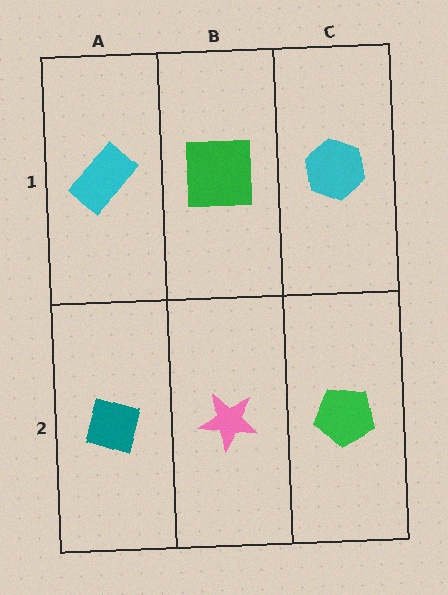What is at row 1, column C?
A cyan hexagon.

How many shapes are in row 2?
3 shapes.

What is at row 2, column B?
A pink star.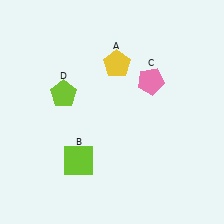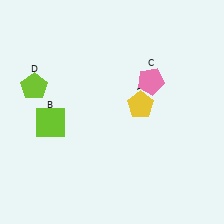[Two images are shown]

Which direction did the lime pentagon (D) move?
The lime pentagon (D) moved left.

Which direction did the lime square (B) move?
The lime square (B) moved up.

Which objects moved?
The objects that moved are: the yellow pentagon (A), the lime square (B), the lime pentagon (D).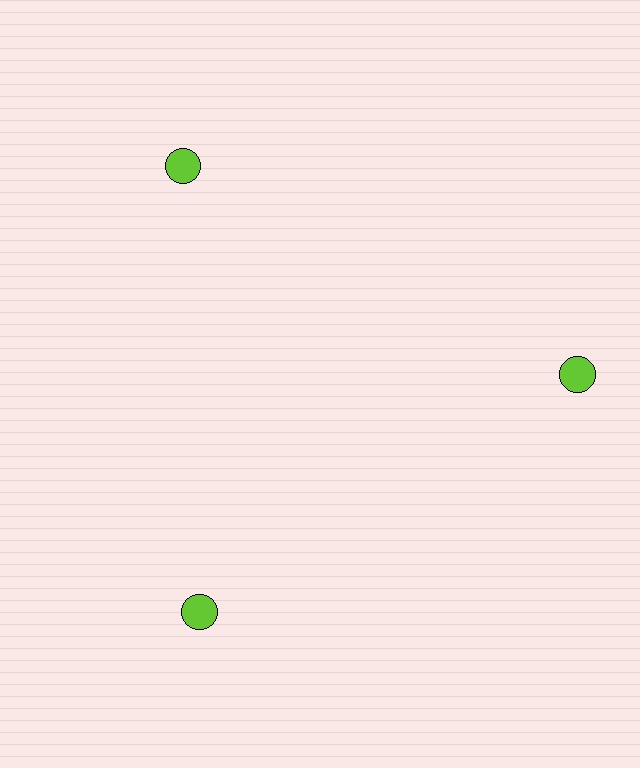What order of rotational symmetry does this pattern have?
This pattern has 3-fold rotational symmetry.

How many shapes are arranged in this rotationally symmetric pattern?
There are 3 shapes, arranged in 3 groups of 1.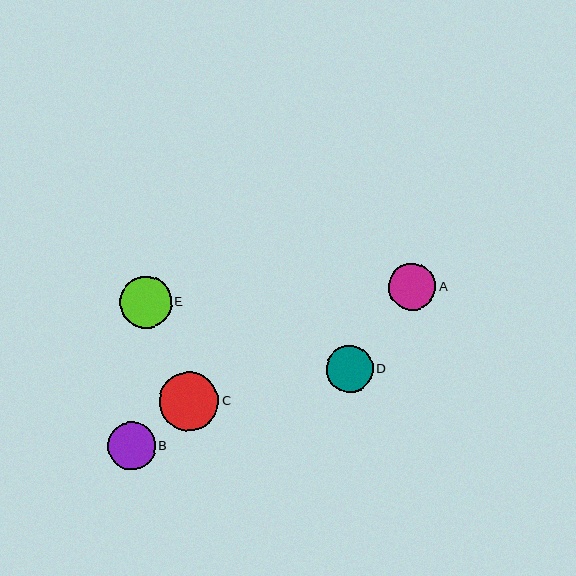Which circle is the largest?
Circle C is the largest with a size of approximately 59 pixels.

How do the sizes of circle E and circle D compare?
Circle E and circle D are approximately the same size.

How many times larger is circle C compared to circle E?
Circle C is approximately 1.1 times the size of circle E.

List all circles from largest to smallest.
From largest to smallest: C, E, B, D, A.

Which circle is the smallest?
Circle A is the smallest with a size of approximately 47 pixels.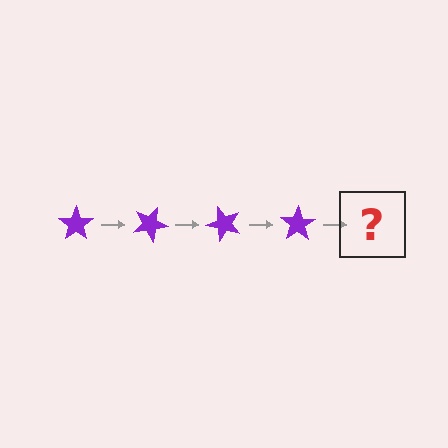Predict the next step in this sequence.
The next step is a purple star rotated 100 degrees.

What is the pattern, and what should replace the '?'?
The pattern is that the star rotates 25 degrees each step. The '?' should be a purple star rotated 100 degrees.